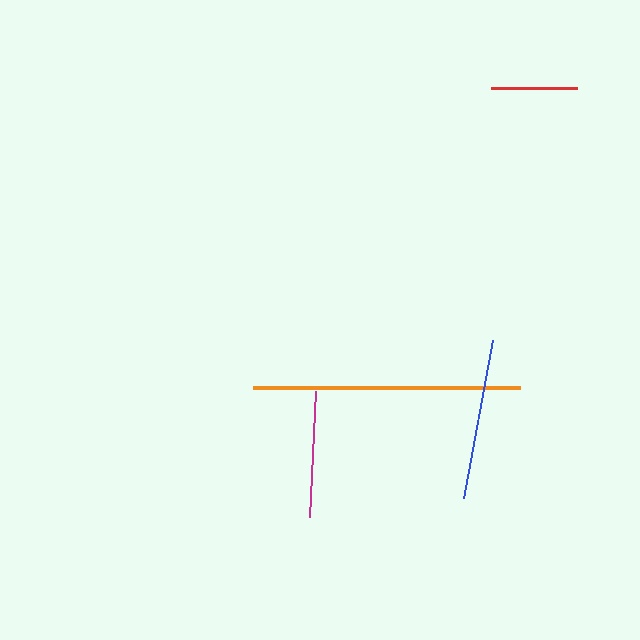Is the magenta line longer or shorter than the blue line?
The blue line is longer than the magenta line.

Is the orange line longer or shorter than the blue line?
The orange line is longer than the blue line.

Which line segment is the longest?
The orange line is the longest at approximately 267 pixels.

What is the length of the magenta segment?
The magenta segment is approximately 125 pixels long.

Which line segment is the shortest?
The red line is the shortest at approximately 86 pixels.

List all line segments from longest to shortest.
From longest to shortest: orange, blue, magenta, red.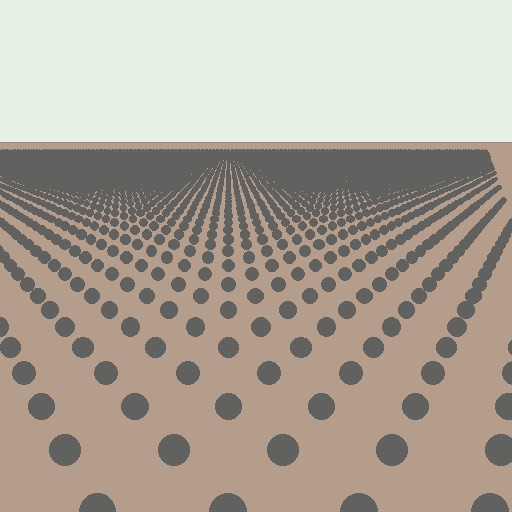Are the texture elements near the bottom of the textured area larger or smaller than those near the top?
Larger. Near the bottom, elements are closer to the viewer and appear at a bigger on-screen size.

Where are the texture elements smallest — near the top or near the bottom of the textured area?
Near the top.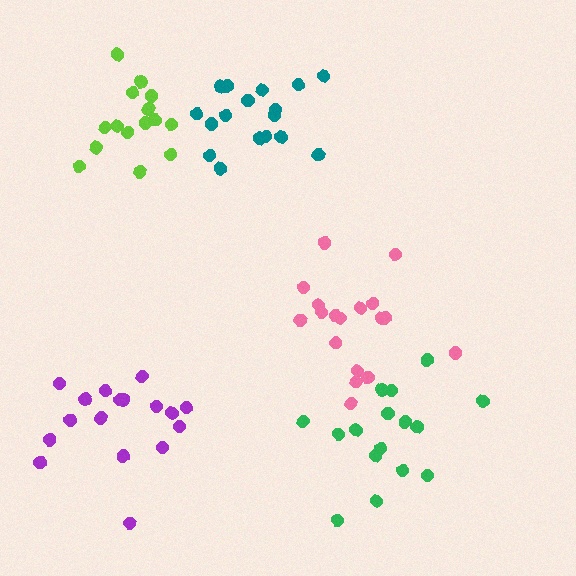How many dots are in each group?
Group 1: 17 dots, Group 2: 16 dots, Group 3: 18 dots, Group 4: 17 dots, Group 5: 15 dots (83 total).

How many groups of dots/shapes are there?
There are 5 groups.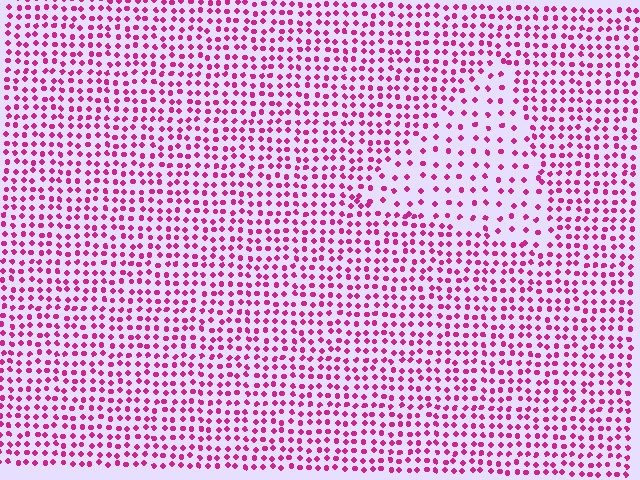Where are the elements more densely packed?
The elements are more densely packed outside the triangle boundary.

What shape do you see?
I see a triangle.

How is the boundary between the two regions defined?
The boundary is defined by a change in element density (approximately 2.0x ratio). All elements are the same color, size, and shape.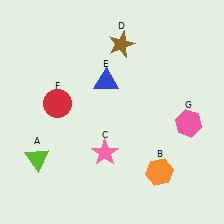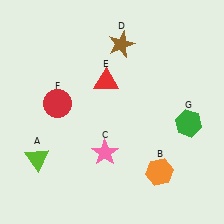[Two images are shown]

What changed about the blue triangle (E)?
In Image 1, E is blue. In Image 2, it changed to red.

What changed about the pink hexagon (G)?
In Image 1, G is pink. In Image 2, it changed to green.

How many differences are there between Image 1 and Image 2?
There are 2 differences between the two images.